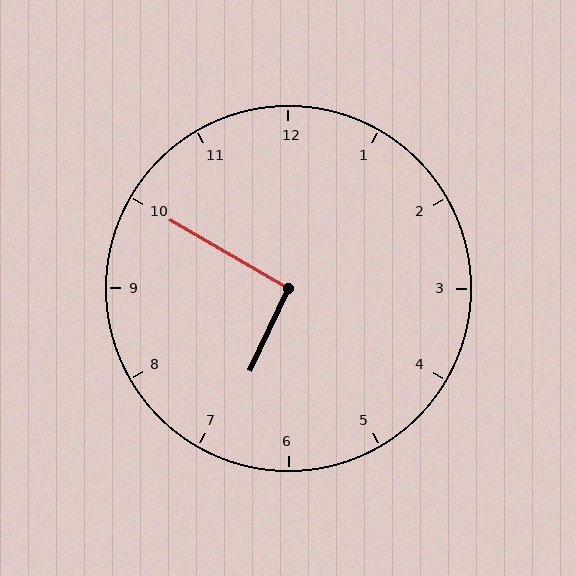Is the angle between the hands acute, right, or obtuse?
It is right.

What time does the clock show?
6:50.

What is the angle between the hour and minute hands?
Approximately 95 degrees.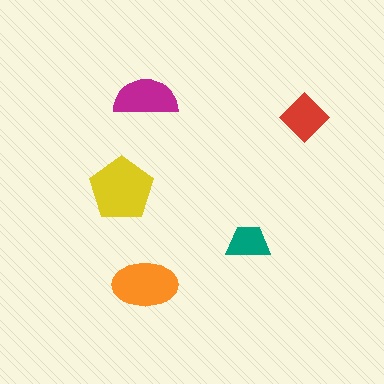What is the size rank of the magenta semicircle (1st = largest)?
3rd.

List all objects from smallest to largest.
The teal trapezoid, the red diamond, the magenta semicircle, the orange ellipse, the yellow pentagon.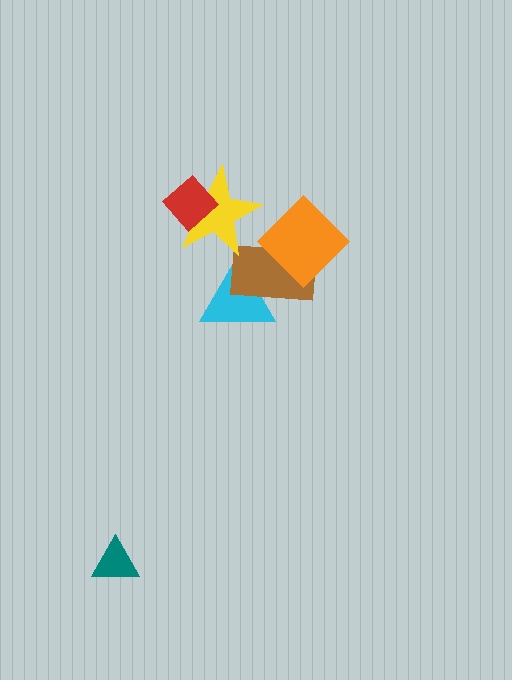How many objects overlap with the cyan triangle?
1 object overlaps with the cyan triangle.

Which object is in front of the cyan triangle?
The brown rectangle is in front of the cyan triangle.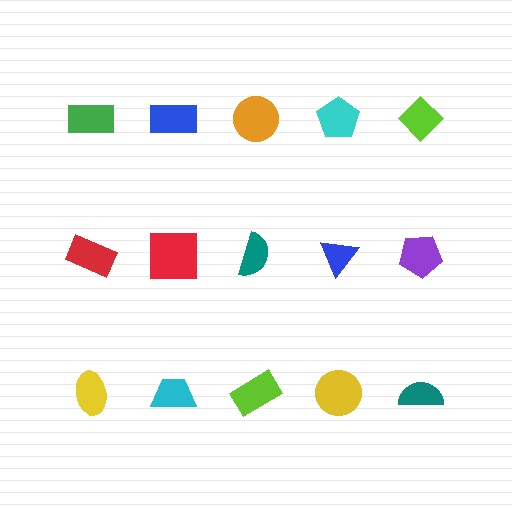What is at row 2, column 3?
A teal semicircle.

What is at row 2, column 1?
A red rectangle.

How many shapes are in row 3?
5 shapes.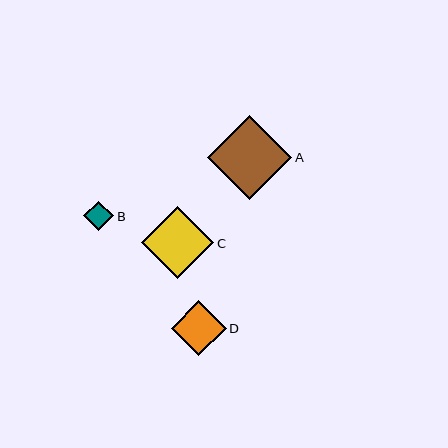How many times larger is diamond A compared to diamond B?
Diamond A is approximately 2.9 times the size of diamond B.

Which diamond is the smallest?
Diamond B is the smallest with a size of approximately 30 pixels.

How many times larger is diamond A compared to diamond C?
Diamond A is approximately 1.2 times the size of diamond C.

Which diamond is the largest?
Diamond A is the largest with a size of approximately 85 pixels.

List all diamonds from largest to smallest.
From largest to smallest: A, C, D, B.